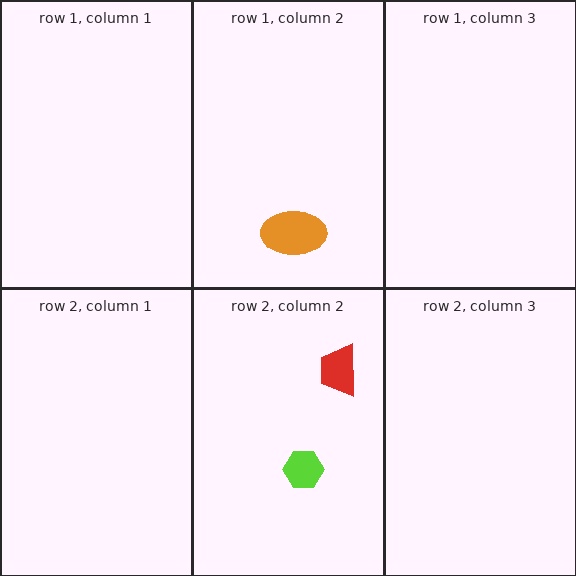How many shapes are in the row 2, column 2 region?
2.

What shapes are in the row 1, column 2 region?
The orange ellipse.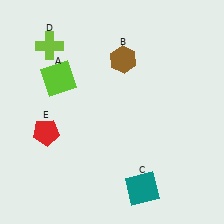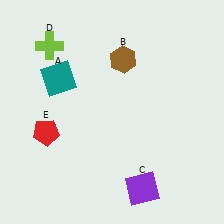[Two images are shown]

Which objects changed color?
A changed from lime to teal. C changed from teal to purple.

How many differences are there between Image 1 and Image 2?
There are 2 differences between the two images.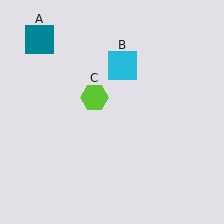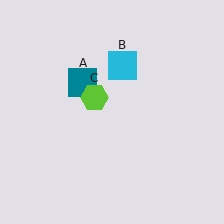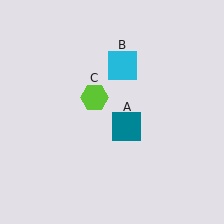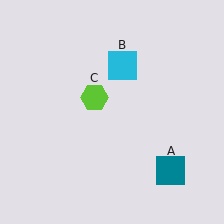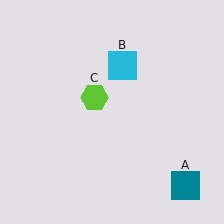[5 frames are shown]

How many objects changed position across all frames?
1 object changed position: teal square (object A).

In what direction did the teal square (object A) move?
The teal square (object A) moved down and to the right.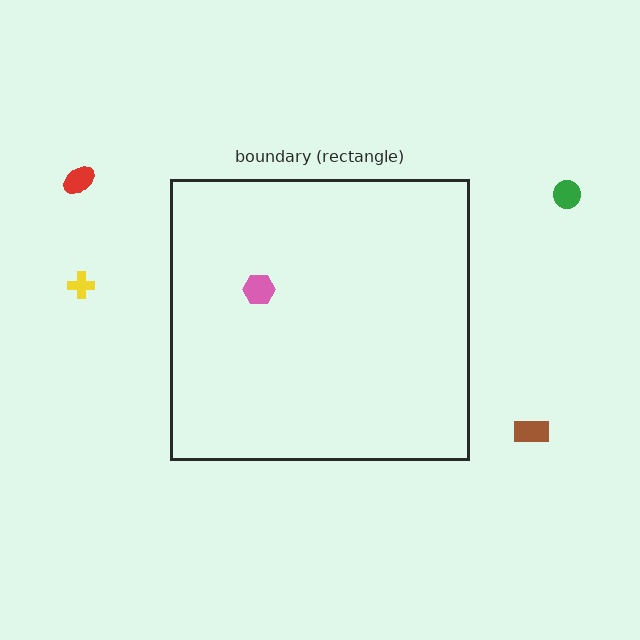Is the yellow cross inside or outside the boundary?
Outside.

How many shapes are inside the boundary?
1 inside, 4 outside.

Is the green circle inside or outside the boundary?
Outside.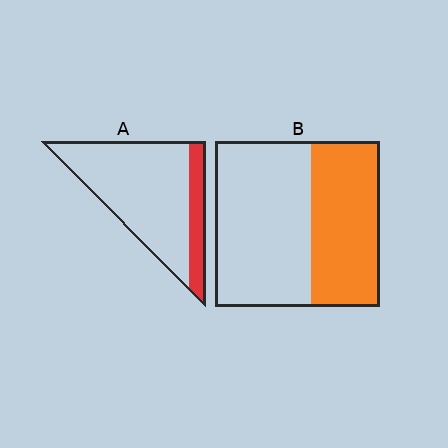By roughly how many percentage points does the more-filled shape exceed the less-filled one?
By roughly 20 percentage points (B over A).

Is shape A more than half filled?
No.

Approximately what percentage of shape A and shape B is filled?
A is approximately 20% and B is approximately 40%.